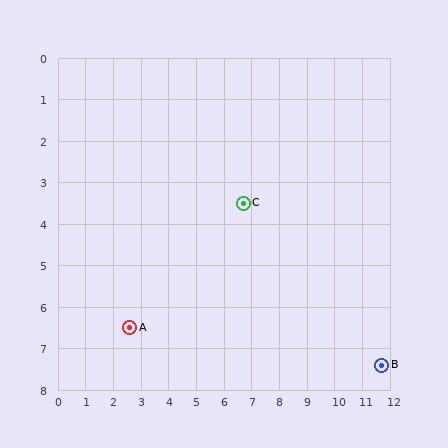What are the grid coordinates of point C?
Point C is at approximately (6.7, 3.5).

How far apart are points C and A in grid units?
Points C and A are about 5.1 grid units apart.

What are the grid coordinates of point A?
Point A is at approximately (2.6, 6.5).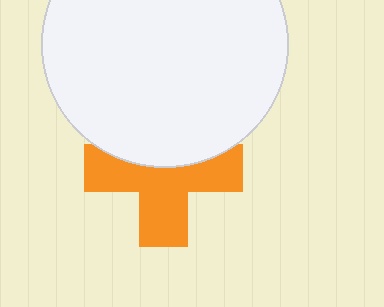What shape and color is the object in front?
The object in front is a white circle.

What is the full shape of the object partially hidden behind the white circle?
The partially hidden object is an orange cross.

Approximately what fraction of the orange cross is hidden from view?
Roughly 39% of the orange cross is hidden behind the white circle.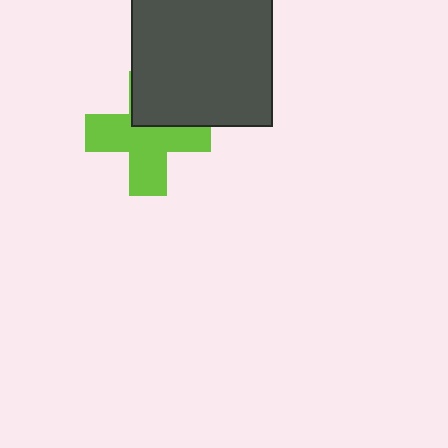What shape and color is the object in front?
The object in front is a dark gray rectangle.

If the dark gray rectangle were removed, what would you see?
You would see the complete lime cross.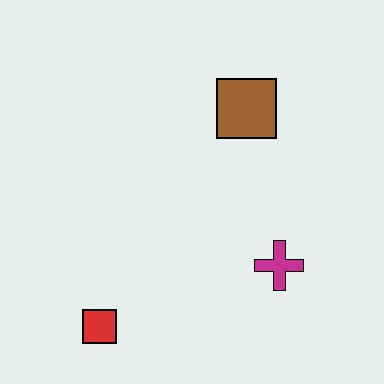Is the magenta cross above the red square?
Yes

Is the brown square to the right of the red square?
Yes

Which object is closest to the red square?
The magenta cross is closest to the red square.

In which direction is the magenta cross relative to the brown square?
The magenta cross is below the brown square.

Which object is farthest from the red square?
The brown square is farthest from the red square.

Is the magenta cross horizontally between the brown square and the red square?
No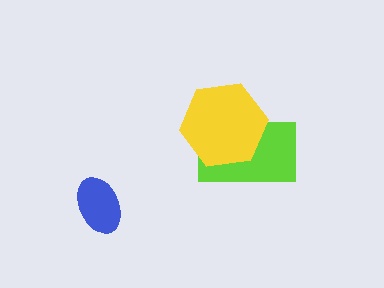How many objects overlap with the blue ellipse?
0 objects overlap with the blue ellipse.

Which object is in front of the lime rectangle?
The yellow hexagon is in front of the lime rectangle.